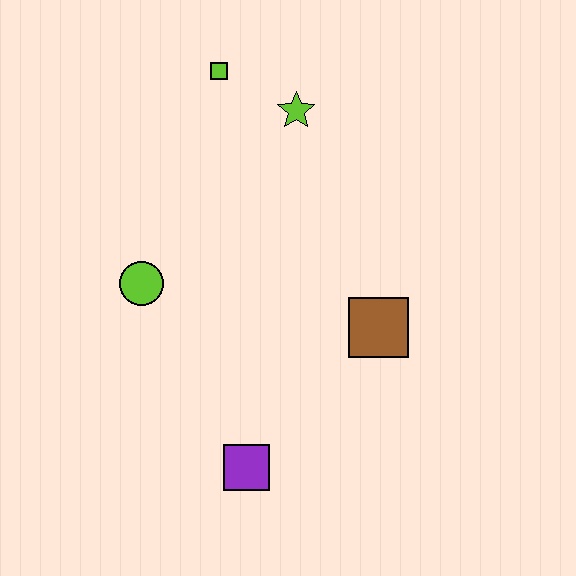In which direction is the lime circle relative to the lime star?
The lime circle is below the lime star.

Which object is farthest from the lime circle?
The brown square is farthest from the lime circle.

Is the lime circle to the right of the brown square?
No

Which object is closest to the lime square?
The lime star is closest to the lime square.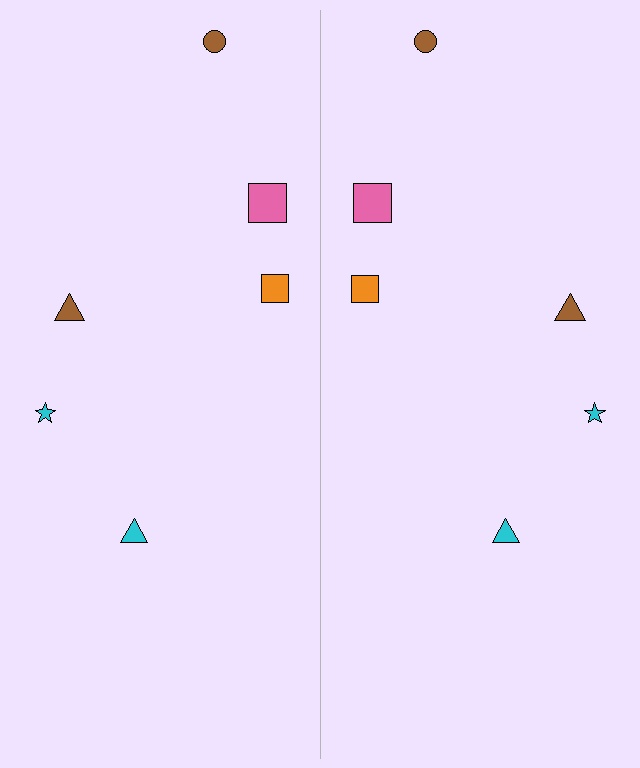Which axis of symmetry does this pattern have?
The pattern has a vertical axis of symmetry running through the center of the image.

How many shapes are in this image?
There are 12 shapes in this image.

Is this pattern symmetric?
Yes, this pattern has bilateral (reflection) symmetry.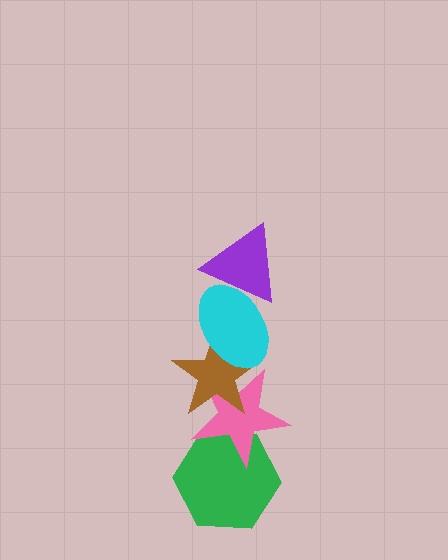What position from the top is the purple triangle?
The purple triangle is 1st from the top.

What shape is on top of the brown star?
The cyan ellipse is on top of the brown star.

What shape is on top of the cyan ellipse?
The purple triangle is on top of the cyan ellipse.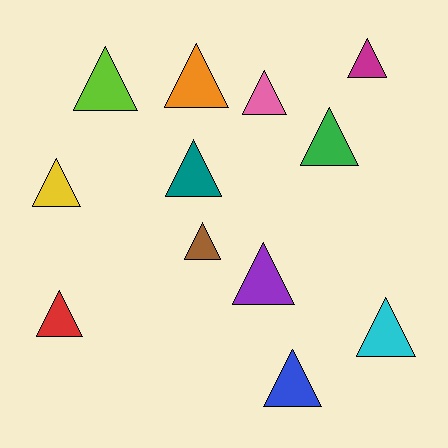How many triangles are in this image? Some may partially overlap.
There are 12 triangles.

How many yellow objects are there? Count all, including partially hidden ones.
There is 1 yellow object.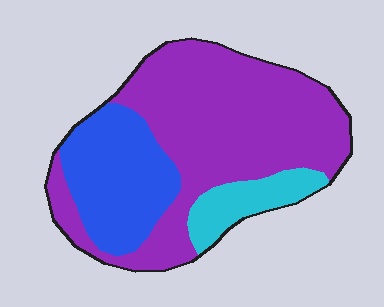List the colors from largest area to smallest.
From largest to smallest: purple, blue, cyan.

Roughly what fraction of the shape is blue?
Blue covers 26% of the shape.